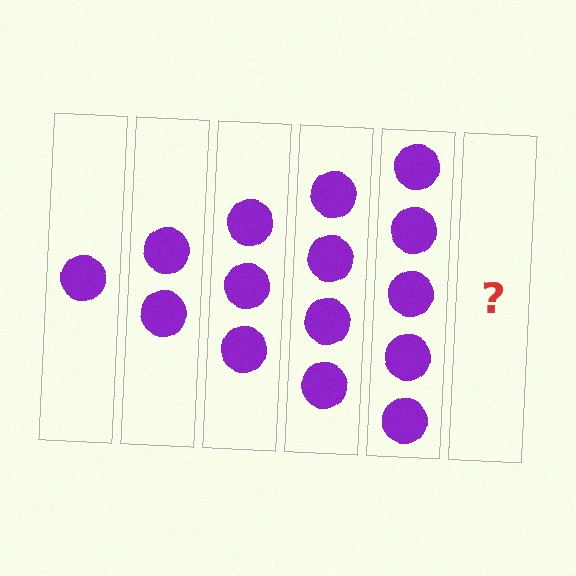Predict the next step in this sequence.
The next step is 6 circles.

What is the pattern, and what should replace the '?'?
The pattern is that each step adds one more circle. The '?' should be 6 circles.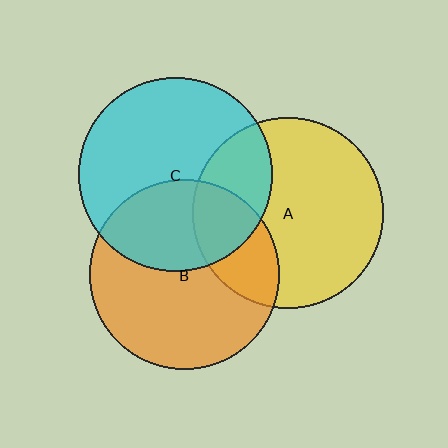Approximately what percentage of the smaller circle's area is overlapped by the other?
Approximately 25%.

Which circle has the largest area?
Circle C (cyan).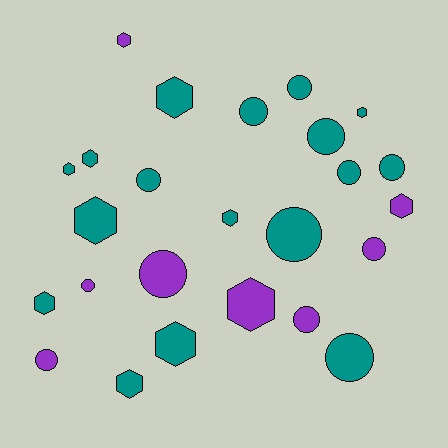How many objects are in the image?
There are 25 objects.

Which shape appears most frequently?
Circle, with 13 objects.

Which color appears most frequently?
Teal, with 17 objects.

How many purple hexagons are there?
There are 3 purple hexagons.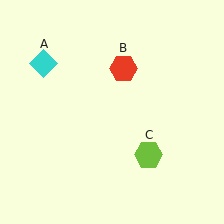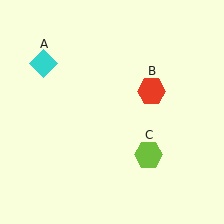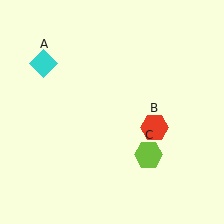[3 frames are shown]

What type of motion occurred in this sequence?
The red hexagon (object B) rotated clockwise around the center of the scene.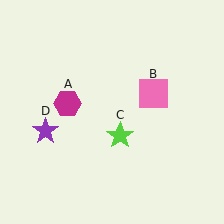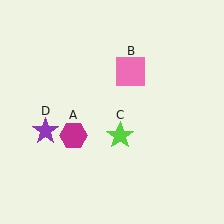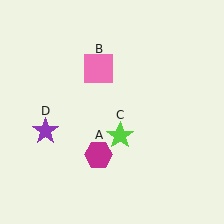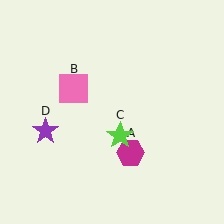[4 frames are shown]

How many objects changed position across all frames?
2 objects changed position: magenta hexagon (object A), pink square (object B).